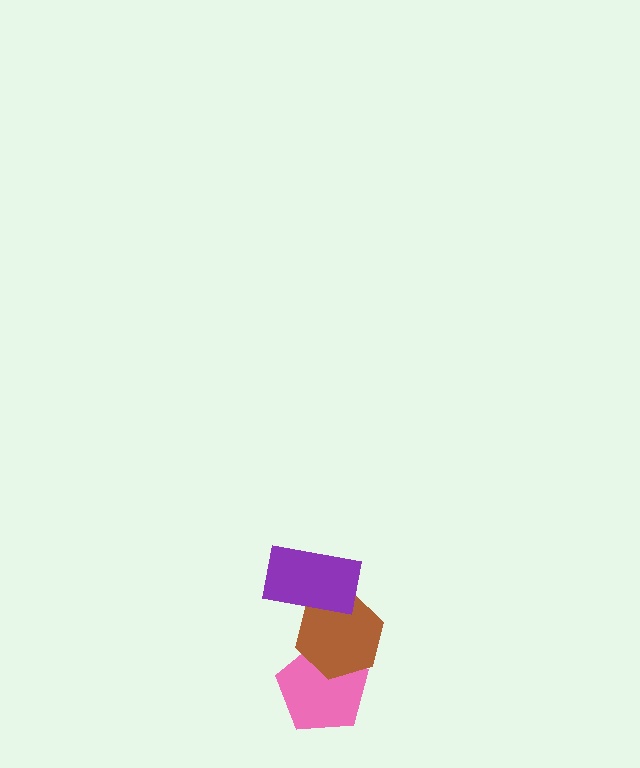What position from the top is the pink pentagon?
The pink pentagon is 3rd from the top.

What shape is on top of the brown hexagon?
The purple rectangle is on top of the brown hexagon.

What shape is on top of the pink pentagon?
The brown hexagon is on top of the pink pentagon.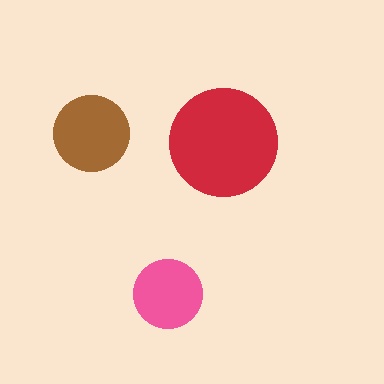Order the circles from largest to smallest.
the red one, the brown one, the pink one.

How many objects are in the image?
There are 3 objects in the image.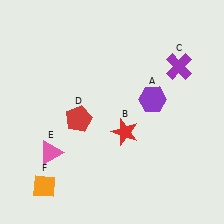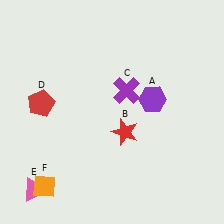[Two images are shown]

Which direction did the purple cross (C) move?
The purple cross (C) moved left.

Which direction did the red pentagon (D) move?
The red pentagon (D) moved left.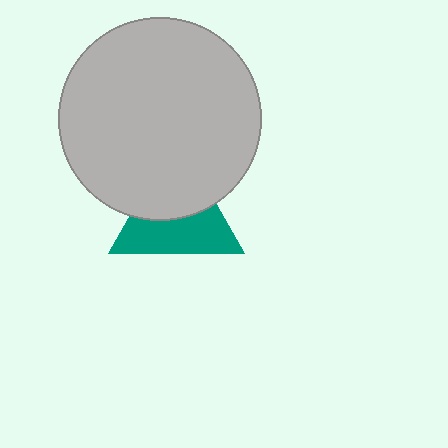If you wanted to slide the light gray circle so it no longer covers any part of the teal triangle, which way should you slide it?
Slide it up — that is the most direct way to separate the two shapes.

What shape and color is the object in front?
The object in front is a light gray circle.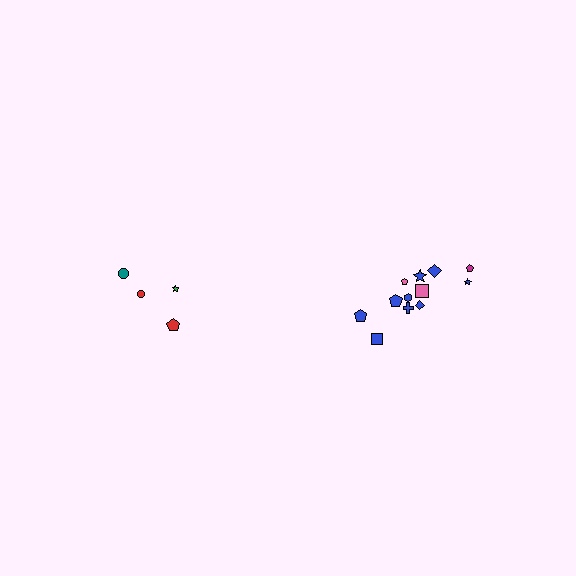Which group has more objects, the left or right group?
The right group.